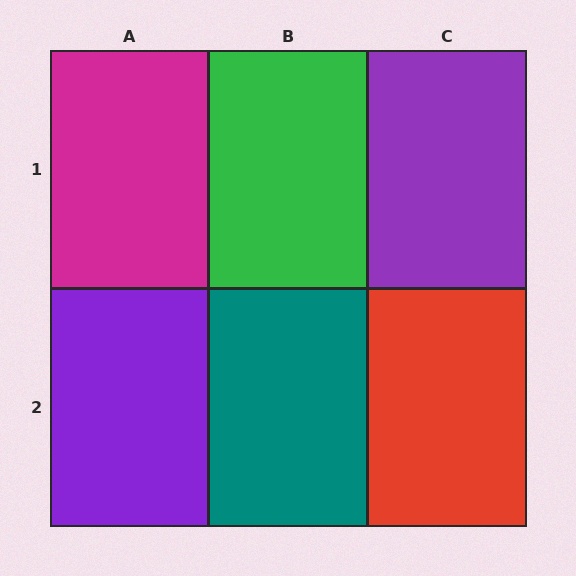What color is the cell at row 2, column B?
Teal.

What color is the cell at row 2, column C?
Red.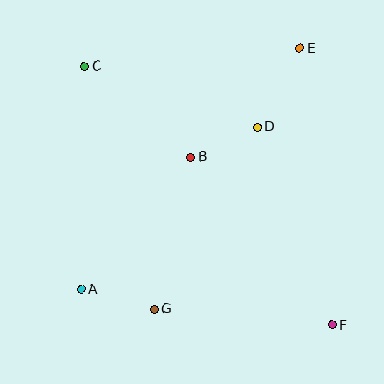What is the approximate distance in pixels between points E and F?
The distance between E and F is approximately 279 pixels.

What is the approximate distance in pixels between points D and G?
The distance between D and G is approximately 210 pixels.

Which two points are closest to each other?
Points B and D are closest to each other.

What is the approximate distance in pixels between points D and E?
The distance between D and E is approximately 89 pixels.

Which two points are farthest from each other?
Points C and F are farthest from each other.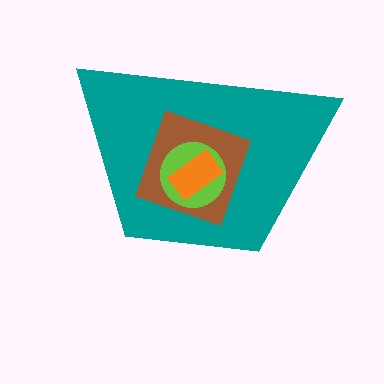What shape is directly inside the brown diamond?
The lime circle.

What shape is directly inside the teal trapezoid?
The brown diamond.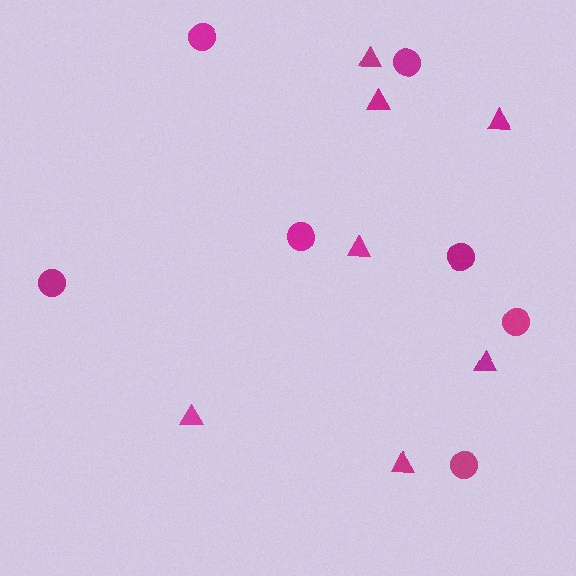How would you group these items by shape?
There are 2 groups: one group of triangles (7) and one group of circles (7).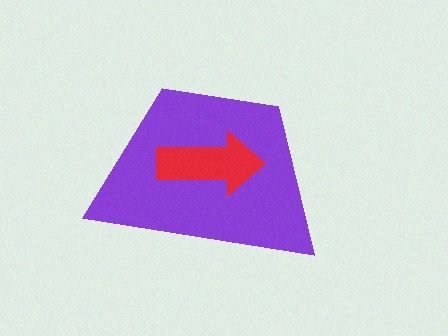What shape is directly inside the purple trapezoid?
The red arrow.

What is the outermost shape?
The purple trapezoid.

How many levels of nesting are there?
2.